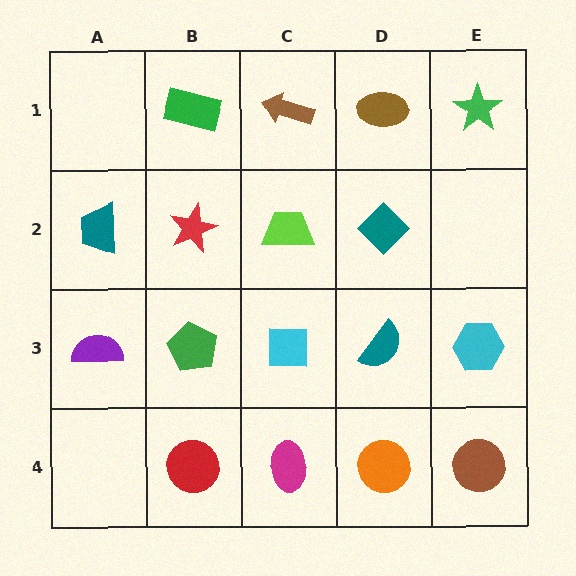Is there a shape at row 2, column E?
No, that cell is empty.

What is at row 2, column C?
A lime trapezoid.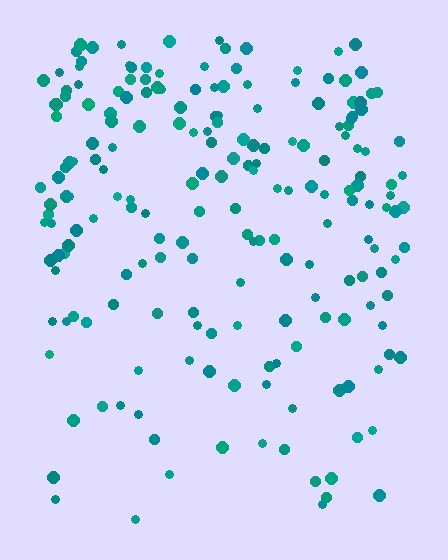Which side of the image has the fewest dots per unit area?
The bottom.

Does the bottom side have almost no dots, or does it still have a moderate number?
Still a moderate number, just noticeably fewer than the top.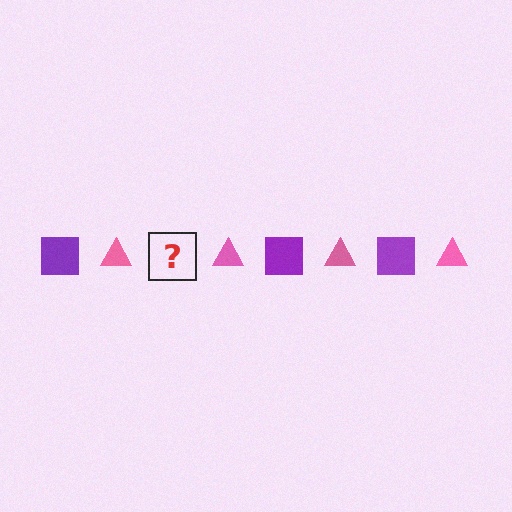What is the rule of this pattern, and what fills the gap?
The rule is that the pattern alternates between purple square and pink triangle. The gap should be filled with a purple square.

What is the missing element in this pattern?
The missing element is a purple square.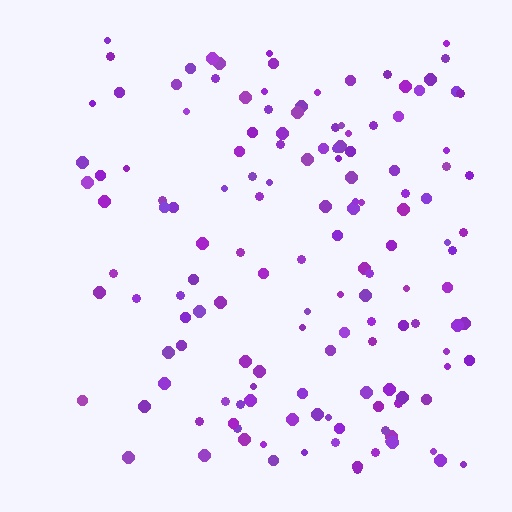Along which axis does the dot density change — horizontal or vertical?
Horizontal.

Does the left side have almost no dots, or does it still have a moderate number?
Still a moderate number, just noticeably fewer than the right.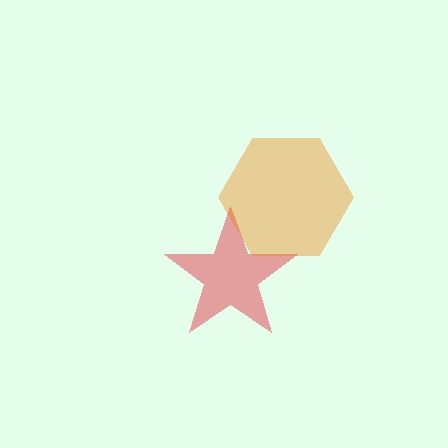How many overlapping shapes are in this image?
There are 2 overlapping shapes in the image.